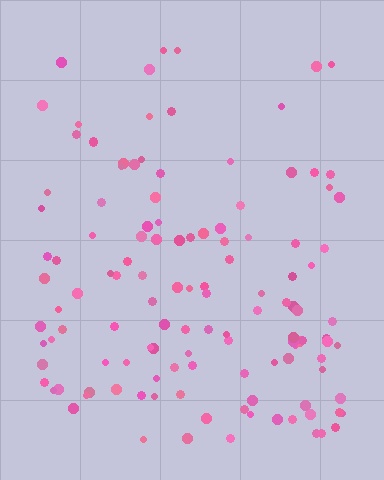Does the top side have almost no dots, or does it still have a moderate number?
Still a moderate number, just noticeably fewer than the bottom.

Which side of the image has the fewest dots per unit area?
The top.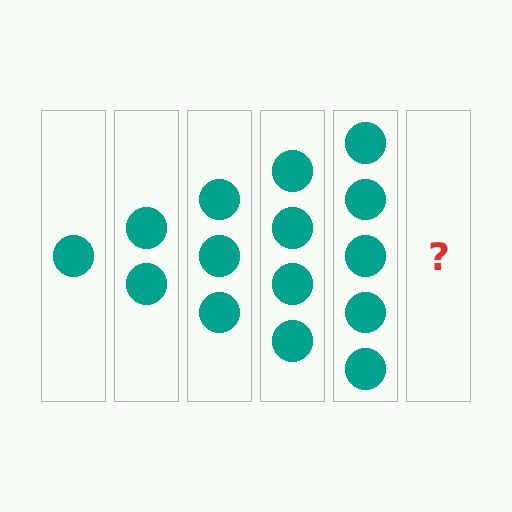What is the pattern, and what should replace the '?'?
The pattern is that each step adds one more circle. The '?' should be 6 circles.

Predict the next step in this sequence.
The next step is 6 circles.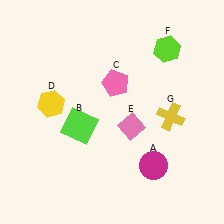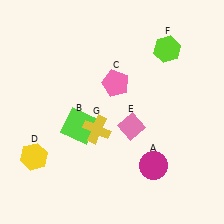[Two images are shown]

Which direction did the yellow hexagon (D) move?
The yellow hexagon (D) moved down.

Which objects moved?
The objects that moved are: the yellow hexagon (D), the yellow cross (G).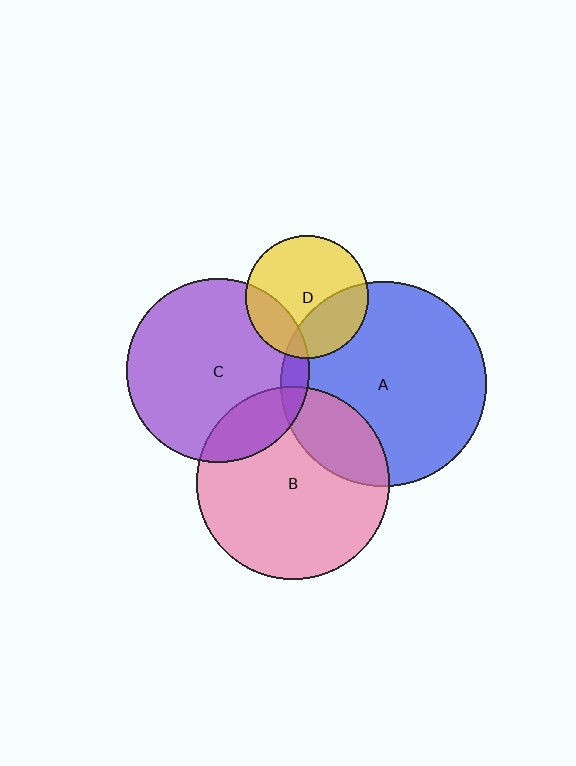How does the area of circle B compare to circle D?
Approximately 2.5 times.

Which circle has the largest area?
Circle A (blue).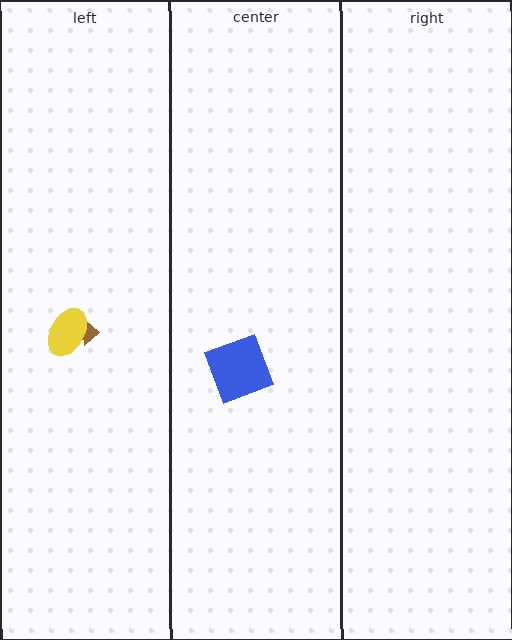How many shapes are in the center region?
1.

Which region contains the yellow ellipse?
The left region.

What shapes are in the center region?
The blue square.